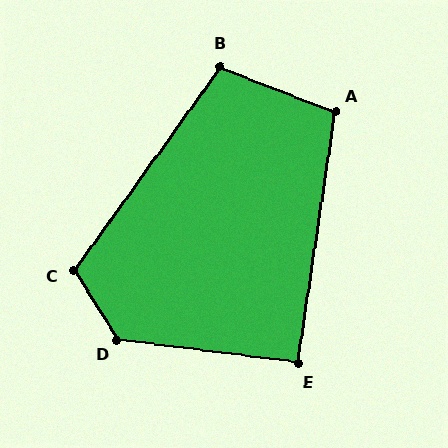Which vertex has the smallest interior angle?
E, at approximately 91 degrees.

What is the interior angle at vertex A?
Approximately 103 degrees (obtuse).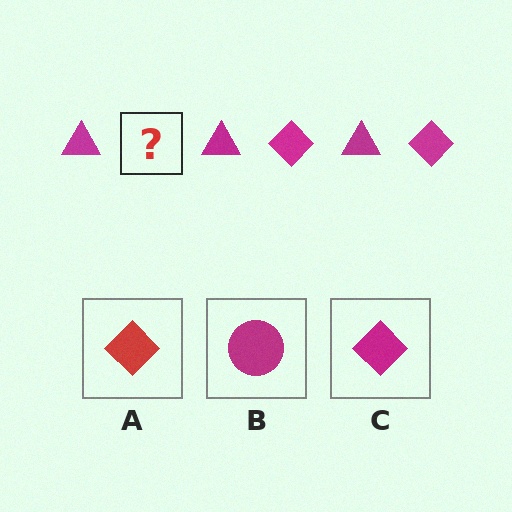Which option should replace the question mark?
Option C.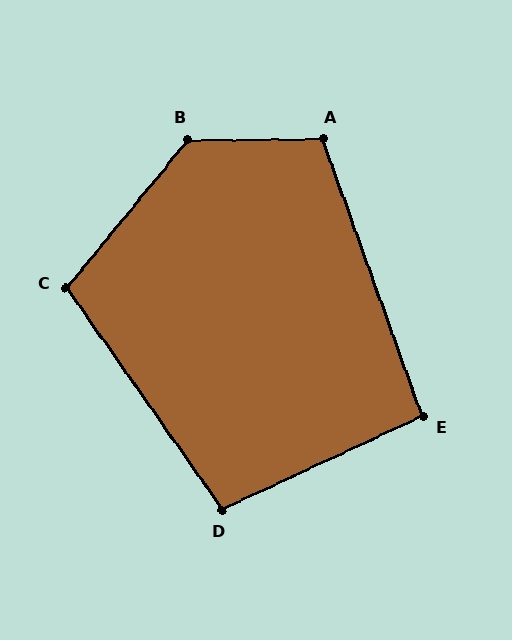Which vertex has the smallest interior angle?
E, at approximately 95 degrees.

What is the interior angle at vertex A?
Approximately 110 degrees (obtuse).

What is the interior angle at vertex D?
Approximately 100 degrees (obtuse).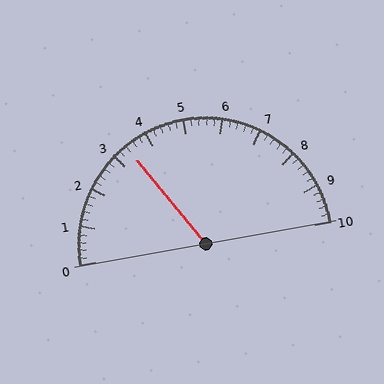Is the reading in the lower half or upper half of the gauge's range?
The reading is in the lower half of the range (0 to 10).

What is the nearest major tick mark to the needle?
The nearest major tick mark is 3.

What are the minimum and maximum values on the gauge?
The gauge ranges from 0 to 10.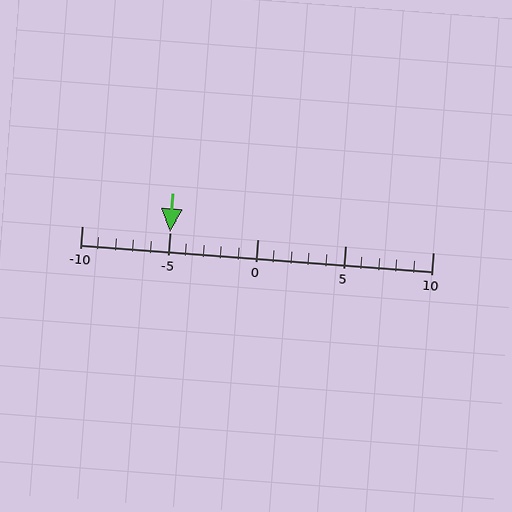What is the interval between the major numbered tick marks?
The major tick marks are spaced 5 units apart.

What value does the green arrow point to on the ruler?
The green arrow points to approximately -5.